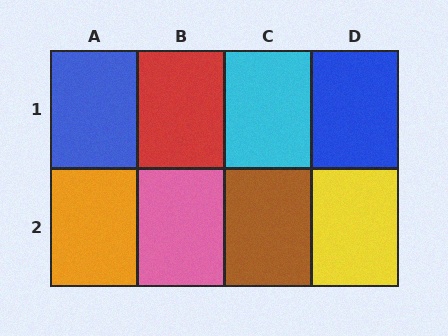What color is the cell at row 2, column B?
Pink.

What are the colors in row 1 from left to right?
Blue, red, cyan, blue.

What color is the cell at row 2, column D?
Yellow.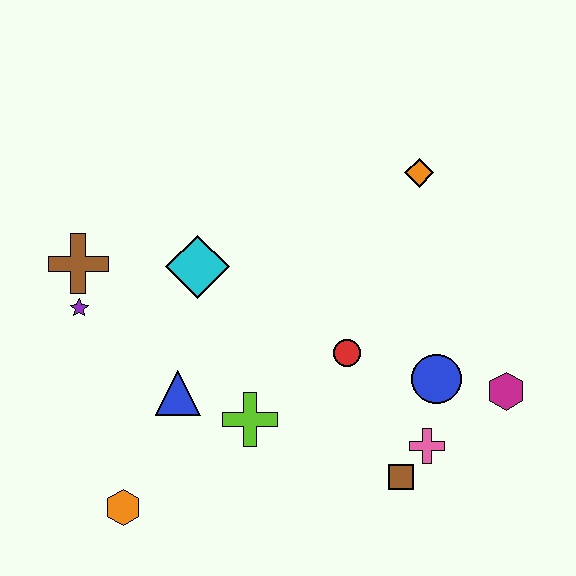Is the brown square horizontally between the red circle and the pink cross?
Yes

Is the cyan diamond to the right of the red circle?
No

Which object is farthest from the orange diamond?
The orange hexagon is farthest from the orange diamond.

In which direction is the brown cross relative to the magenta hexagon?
The brown cross is to the left of the magenta hexagon.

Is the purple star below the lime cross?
No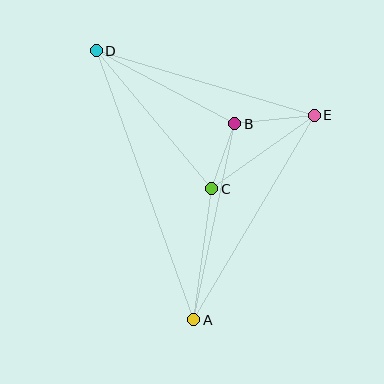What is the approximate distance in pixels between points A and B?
The distance between A and B is approximately 200 pixels.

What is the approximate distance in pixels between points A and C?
The distance between A and C is approximately 132 pixels.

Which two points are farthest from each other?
Points A and D are farthest from each other.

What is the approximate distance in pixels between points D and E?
The distance between D and E is approximately 228 pixels.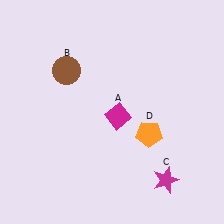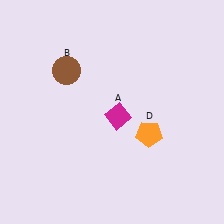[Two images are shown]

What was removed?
The magenta star (C) was removed in Image 2.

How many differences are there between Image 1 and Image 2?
There is 1 difference between the two images.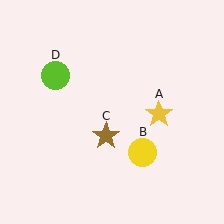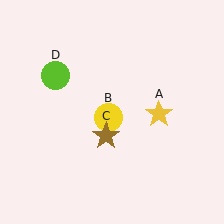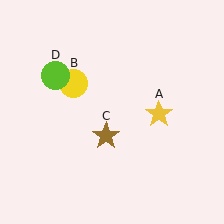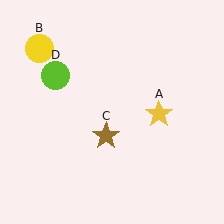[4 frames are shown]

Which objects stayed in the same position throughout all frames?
Yellow star (object A) and brown star (object C) and lime circle (object D) remained stationary.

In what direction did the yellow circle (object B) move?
The yellow circle (object B) moved up and to the left.